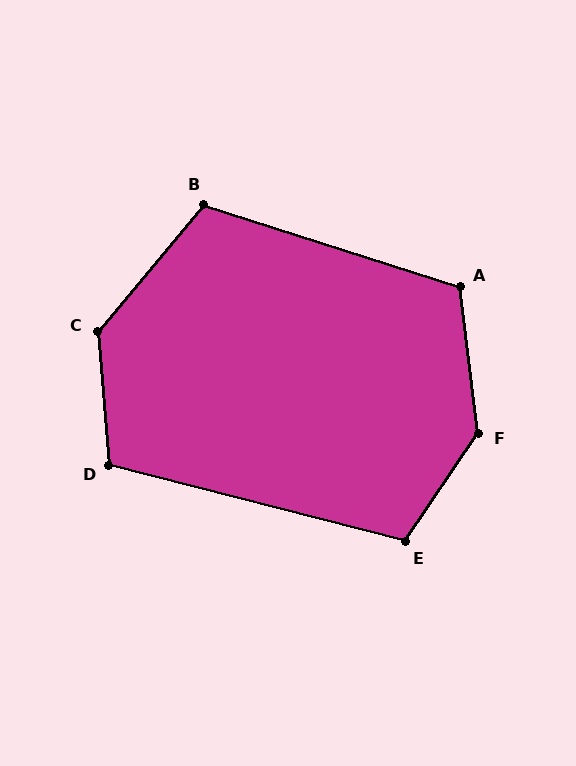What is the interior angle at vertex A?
Approximately 115 degrees (obtuse).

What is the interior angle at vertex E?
Approximately 110 degrees (obtuse).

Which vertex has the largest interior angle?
F, at approximately 139 degrees.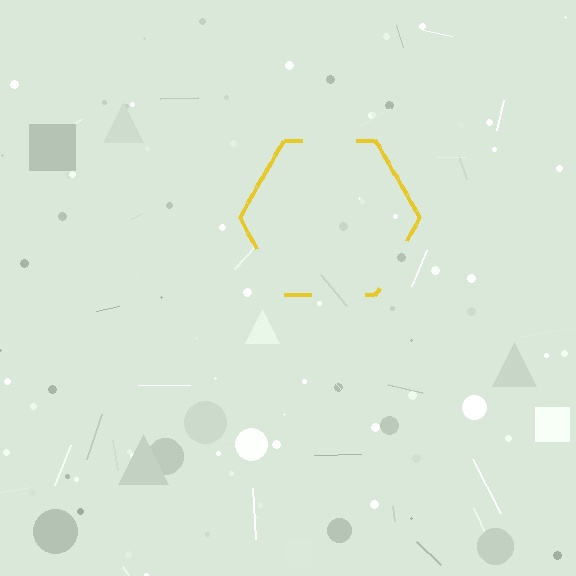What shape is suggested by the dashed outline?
The dashed outline suggests a hexagon.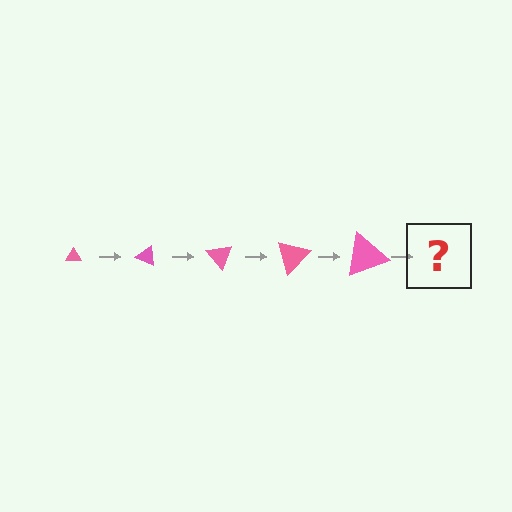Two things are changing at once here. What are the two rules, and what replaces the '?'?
The two rules are that the triangle grows larger each step and it rotates 25 degrees each step. The '?' should be a triangle, larger than the previous one and rotated 125 degrees from the start.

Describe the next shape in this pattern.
It should be a triangle, larger than the previous one and rotated 125 degrees from the start.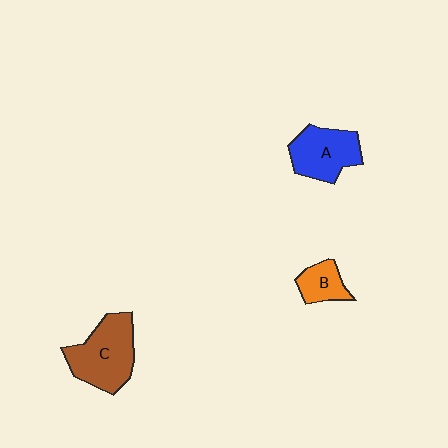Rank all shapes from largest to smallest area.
From largest to smallest: C (brown), A (blue), B (orange).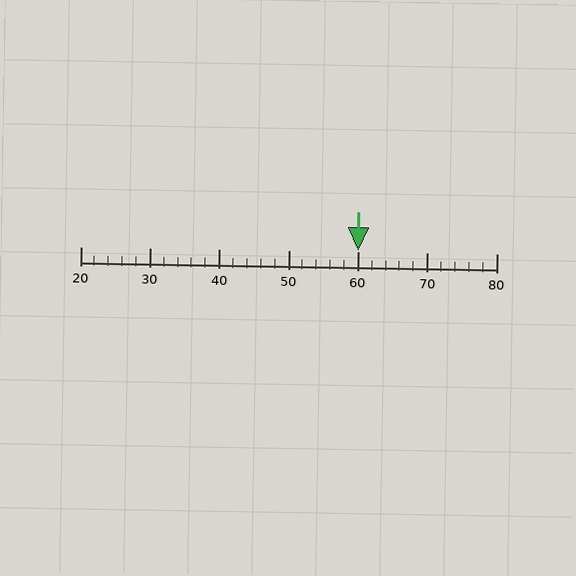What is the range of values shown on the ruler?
The ruler shows values from 20 to 80.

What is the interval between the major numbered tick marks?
The major tick marks are spaced 10 units apart.